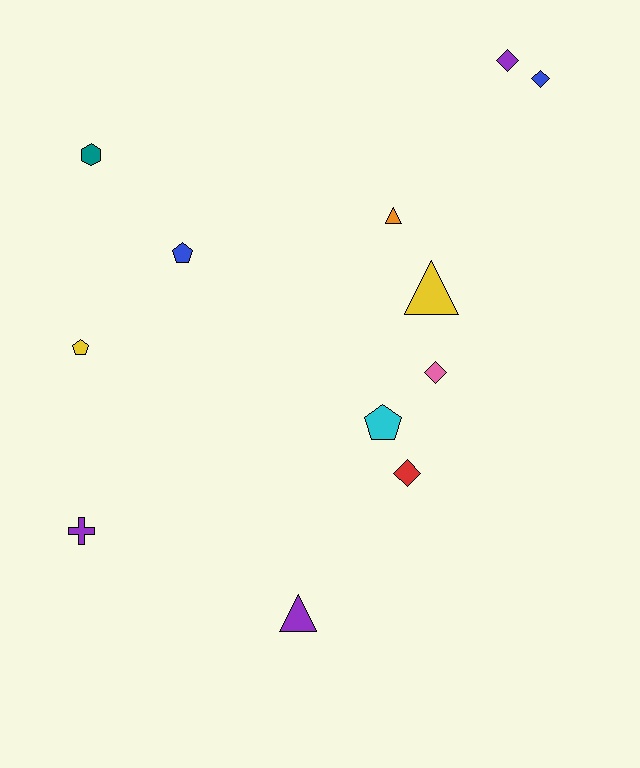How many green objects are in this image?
There are no green objects.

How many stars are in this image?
There are no stars.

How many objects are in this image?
There are 12 objects.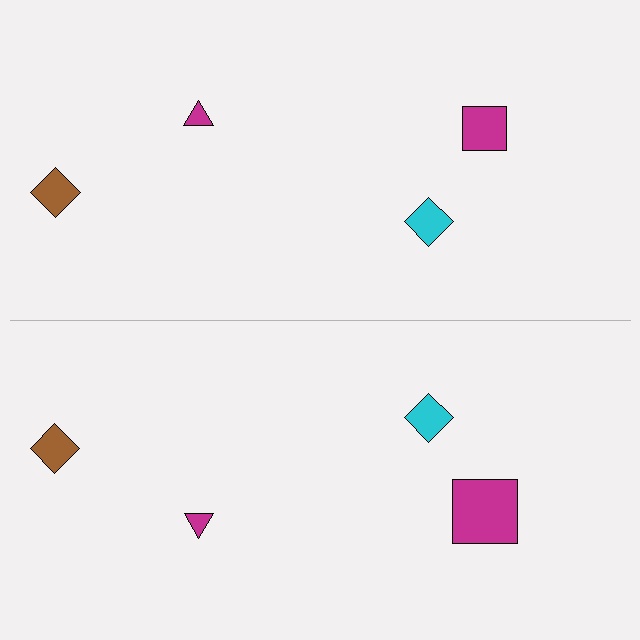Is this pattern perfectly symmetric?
No, the pattern is not perfectly symmetric. The magenta square on the bottom side has a different size than its mirror counterpart.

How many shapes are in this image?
There are 8 shapes in this image.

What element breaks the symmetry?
The magenta square on the bottom side has a different size than its mirror counterpart.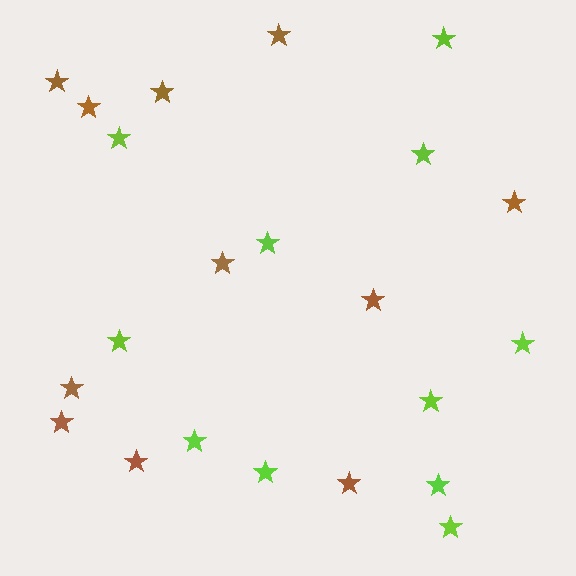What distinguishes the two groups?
There are 2 groups: one group of brown stars (11) and one group of lime stars (11).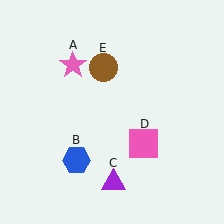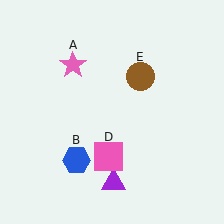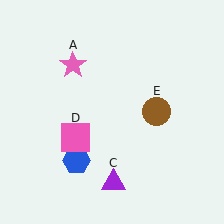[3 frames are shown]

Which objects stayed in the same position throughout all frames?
Pink star (object A) and blue hexagon (object B) and purple triangle (object C) remained stationary.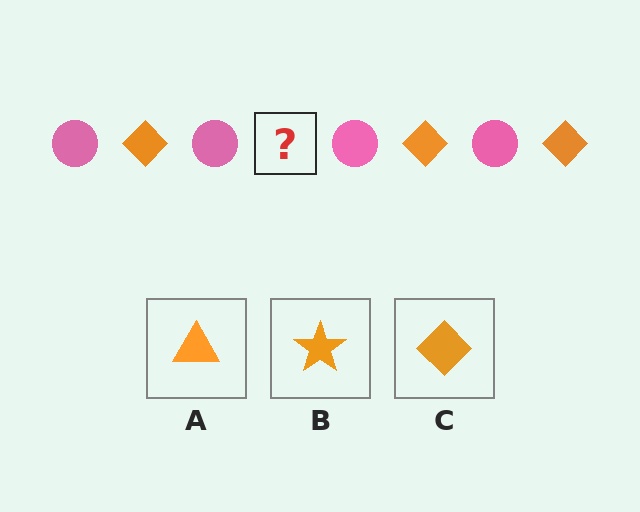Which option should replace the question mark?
Option C.